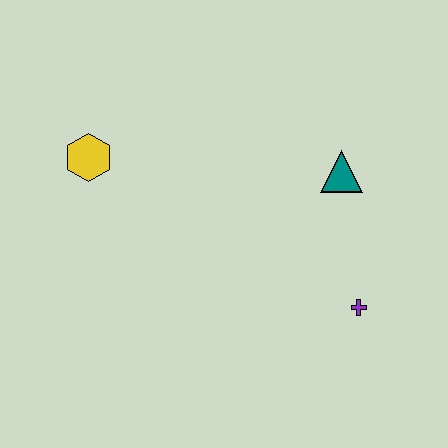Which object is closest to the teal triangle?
The purple cross is closest to the teal triangle.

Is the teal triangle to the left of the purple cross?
Yes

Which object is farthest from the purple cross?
The yellow hexagon is farthest from the purple cross.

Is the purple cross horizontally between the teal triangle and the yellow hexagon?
No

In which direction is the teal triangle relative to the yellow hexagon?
The teal triangle is to the right of the yellow hexagon.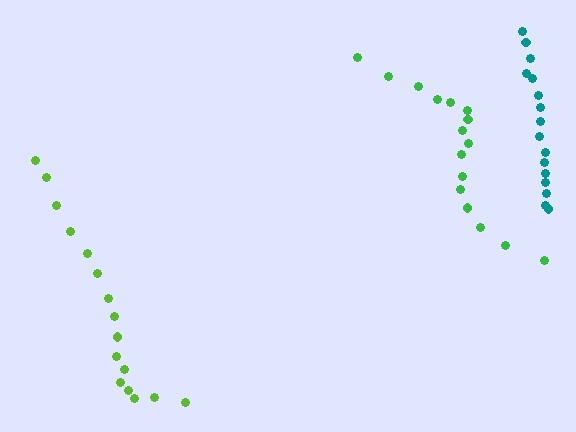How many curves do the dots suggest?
There are 3 distinct paths.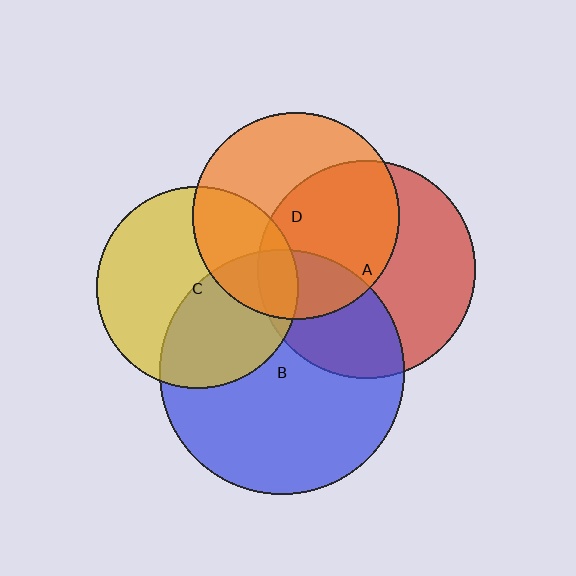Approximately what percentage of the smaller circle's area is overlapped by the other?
Approximately 10%.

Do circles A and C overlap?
Yes.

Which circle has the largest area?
Circle B (blue).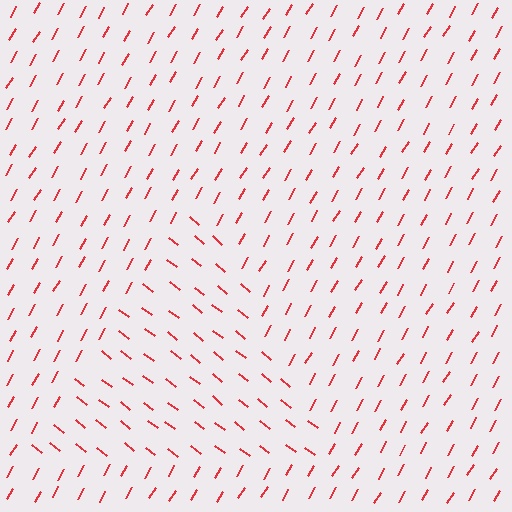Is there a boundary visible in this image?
Yes, there is a texture boundary formed by a change in line orientation.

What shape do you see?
I see a triangle.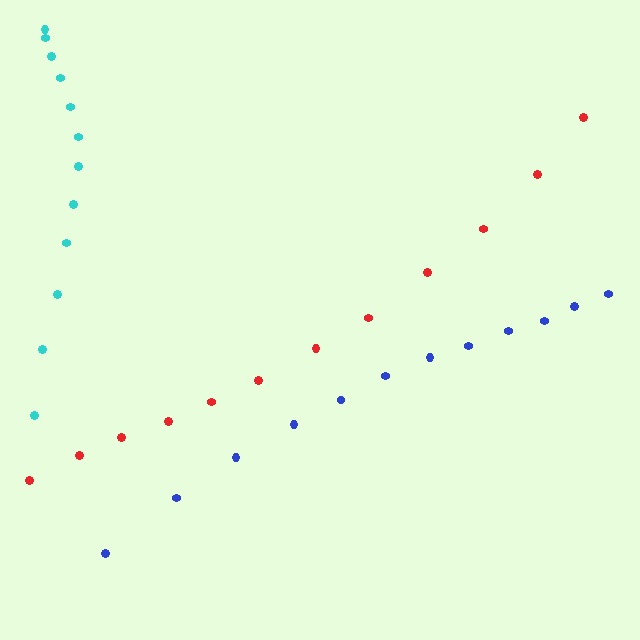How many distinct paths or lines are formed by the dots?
There are 3 distinct paths.